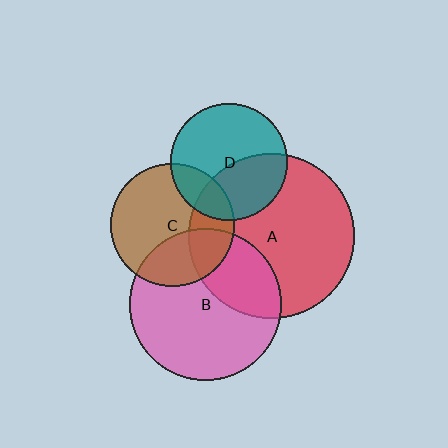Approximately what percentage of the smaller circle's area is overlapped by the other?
Approximately 30%.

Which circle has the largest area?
Circle A (red).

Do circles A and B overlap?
Yes.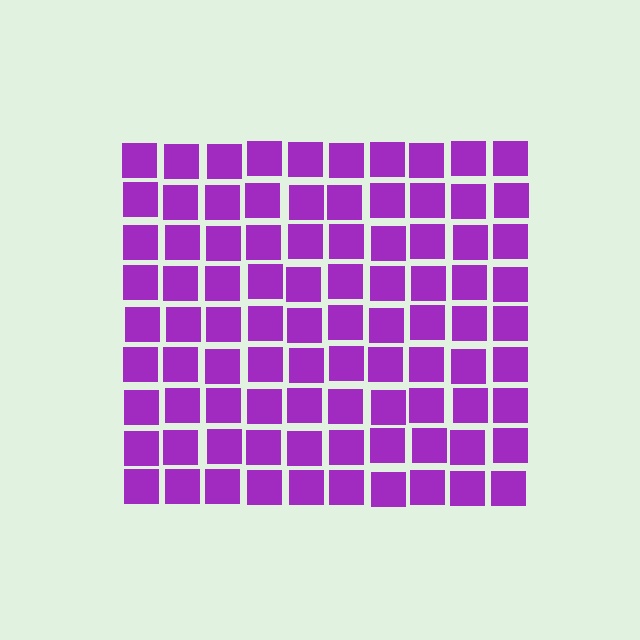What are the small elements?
The small elements are squares.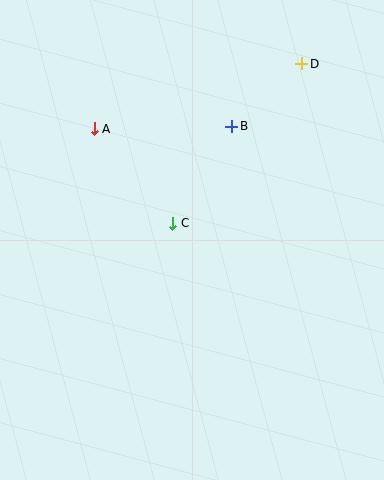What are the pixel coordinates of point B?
Point B is at (232, 126).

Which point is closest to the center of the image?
Point C at (173, 223) is closest to the center.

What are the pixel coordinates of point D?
Point D is at (302, 64).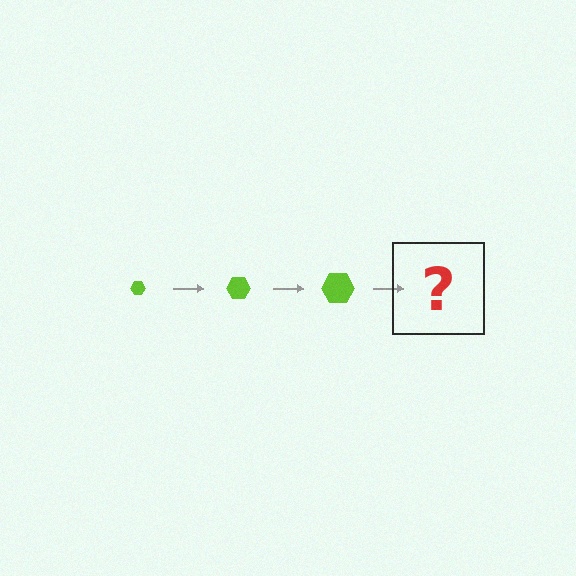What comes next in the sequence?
The next element should be a lime hexagon, larger than the previous one.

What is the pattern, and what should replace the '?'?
The pattern is that the hexagon gets progressively larger each step. The '?' should be a lime hexagon, larger than the previous one.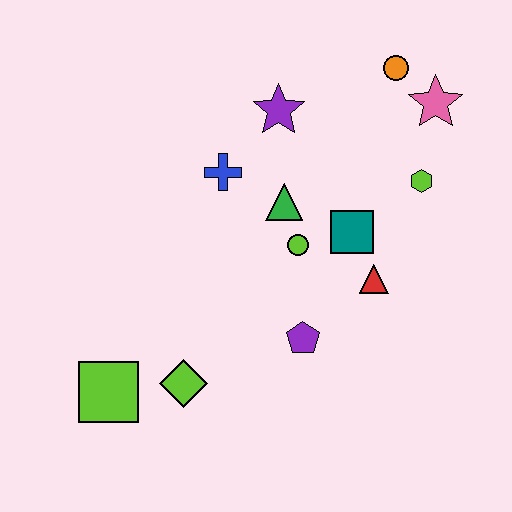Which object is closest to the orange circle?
The pink star is closest to the orange circle.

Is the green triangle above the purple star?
No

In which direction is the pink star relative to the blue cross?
The pink star is to the right of the blue cross.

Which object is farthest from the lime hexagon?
The lime square is farthest from the lime hexagon.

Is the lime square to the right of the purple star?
No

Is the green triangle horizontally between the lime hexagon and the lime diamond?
Yes